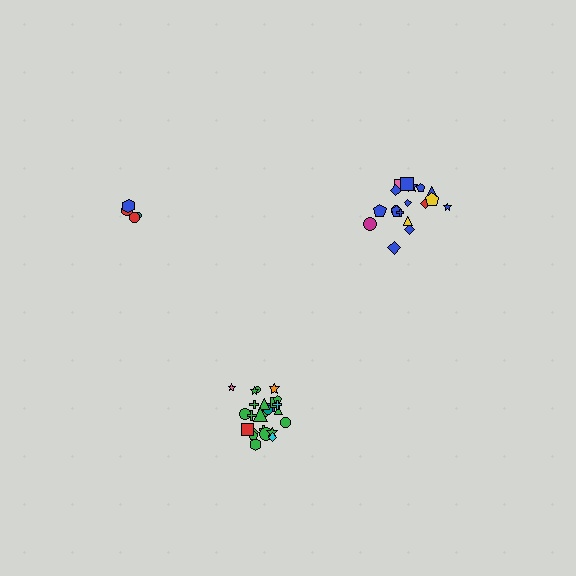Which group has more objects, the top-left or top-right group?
The top-right group.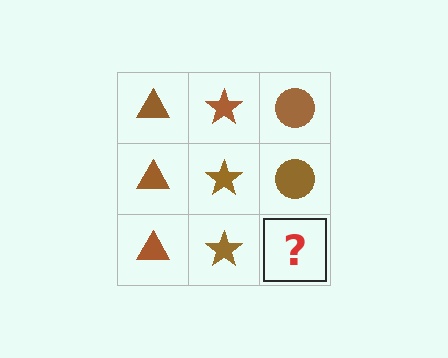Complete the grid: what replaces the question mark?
The question mark should be replaced with a brown circle.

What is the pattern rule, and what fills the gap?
The rule is that each column has a consistent shape. The gap should be filled with a brown circle.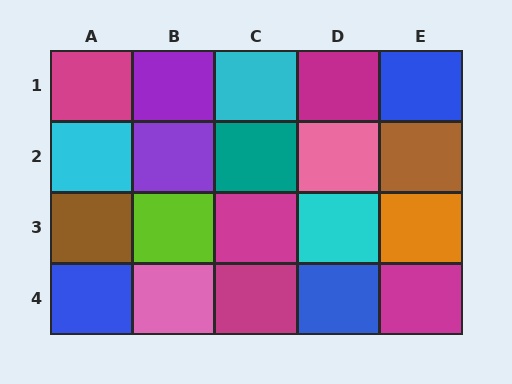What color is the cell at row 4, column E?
Magenta.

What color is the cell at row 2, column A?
Cyan.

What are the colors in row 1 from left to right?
Magenta, purple, cyan, magenta, blue.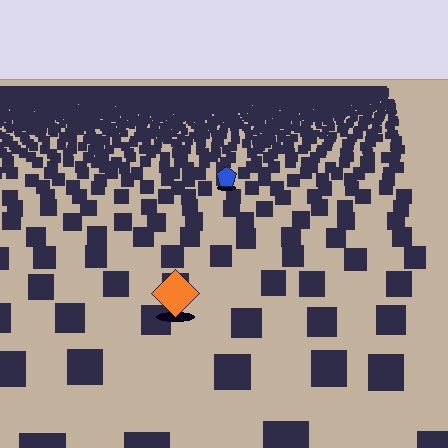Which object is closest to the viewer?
The orange diamond is closest. The texture marks near it are larger and more spread out.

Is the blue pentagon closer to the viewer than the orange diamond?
No. The orange diamond is closer — you can tell from the texture gradient: the ground texture is coarser near it.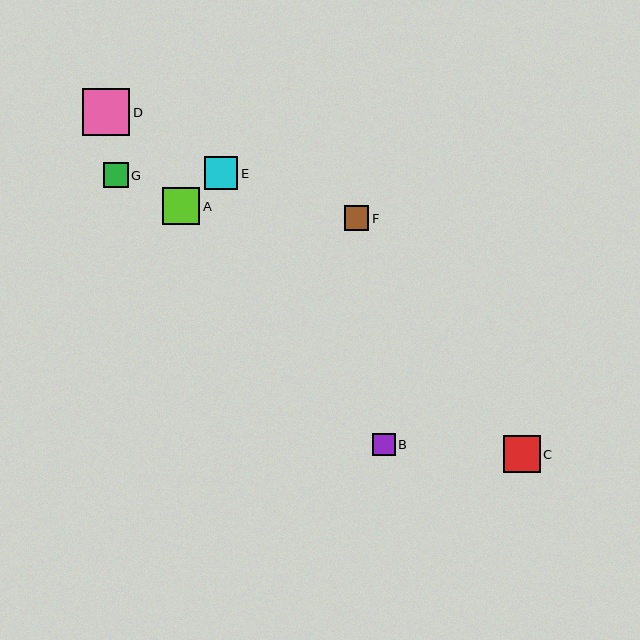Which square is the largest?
Square D is the largest with a size of approximately 48 pixels.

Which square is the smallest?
Square B is the smallest with a size of approximately 22 pixels.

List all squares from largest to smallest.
From largest to smallest: D, A, C, E, G, F, B.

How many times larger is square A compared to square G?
Square A is approximately 1.5 times the size of square G.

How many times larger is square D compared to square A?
Square D is approximately 1.3 times the size of square A.